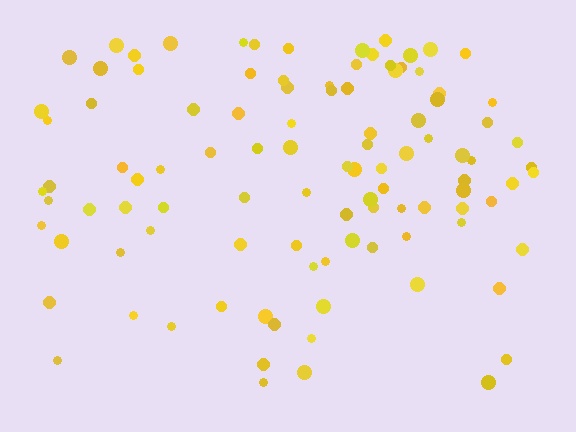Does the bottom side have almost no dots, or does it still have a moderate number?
Still a moderate number, just noticeably fewer than the top.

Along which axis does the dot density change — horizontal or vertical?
Vertical.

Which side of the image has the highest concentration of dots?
The top.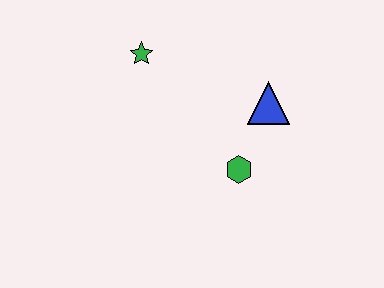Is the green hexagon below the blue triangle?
Yes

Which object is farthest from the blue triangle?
The green star is farthest from the blue triangle.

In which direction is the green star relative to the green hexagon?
The green star is above the green hexagon.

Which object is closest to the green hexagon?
The blue triangle is closest to the green hexagon.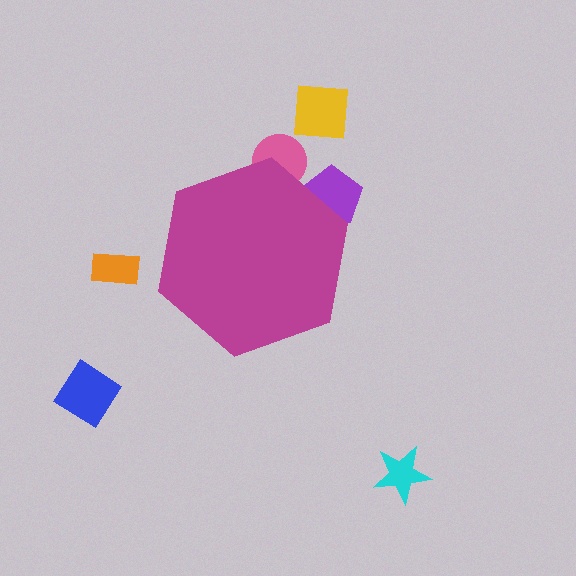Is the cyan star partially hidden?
No, the cyan star is fully visible.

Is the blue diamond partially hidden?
No, the blue diamond is fully visible.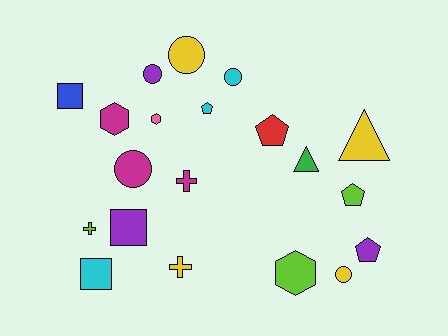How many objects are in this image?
There are 20 objects.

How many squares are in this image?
There are 3 squares.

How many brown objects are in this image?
There are no brown objects.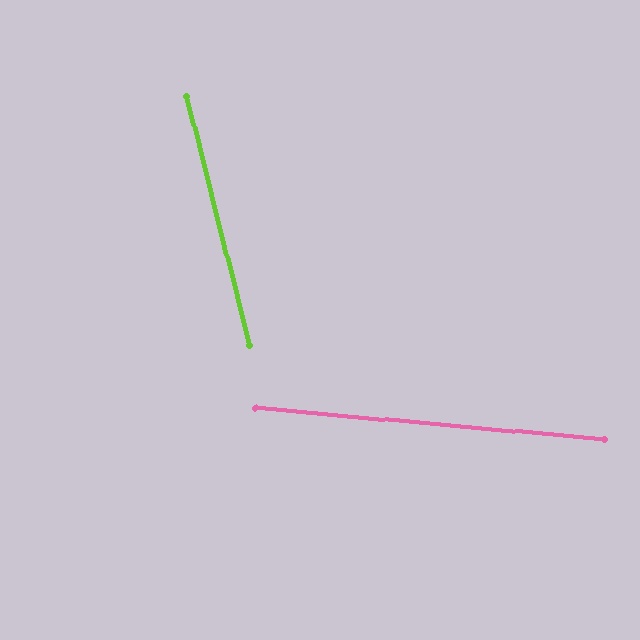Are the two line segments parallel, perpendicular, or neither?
Neither parallel nor perpendicular — they differ by about 71°.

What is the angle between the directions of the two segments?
Approximately 71 degrees.